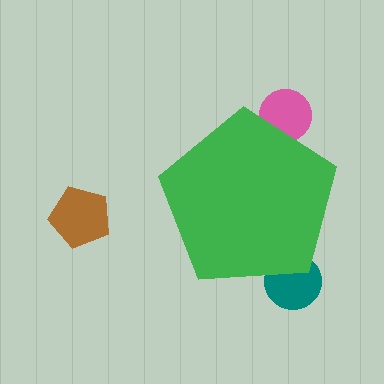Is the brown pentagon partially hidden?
No, the brown pentagon is fully visible.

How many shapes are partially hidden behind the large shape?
2 shapes are partially hidden.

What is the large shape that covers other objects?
A green pentagon.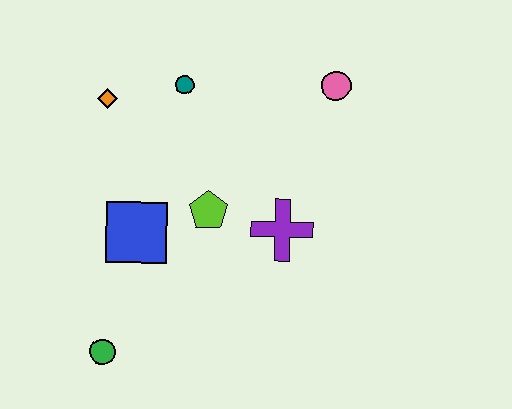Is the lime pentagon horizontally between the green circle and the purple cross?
Yes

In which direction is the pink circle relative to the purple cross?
The pink circle is above the purple cross.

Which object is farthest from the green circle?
The pink circle is farthest from the green circle.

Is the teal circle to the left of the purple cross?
Yes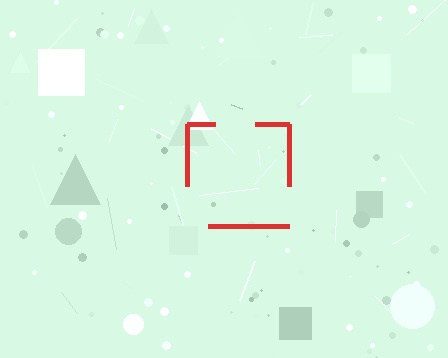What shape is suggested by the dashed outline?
The dashed outline suggests a square.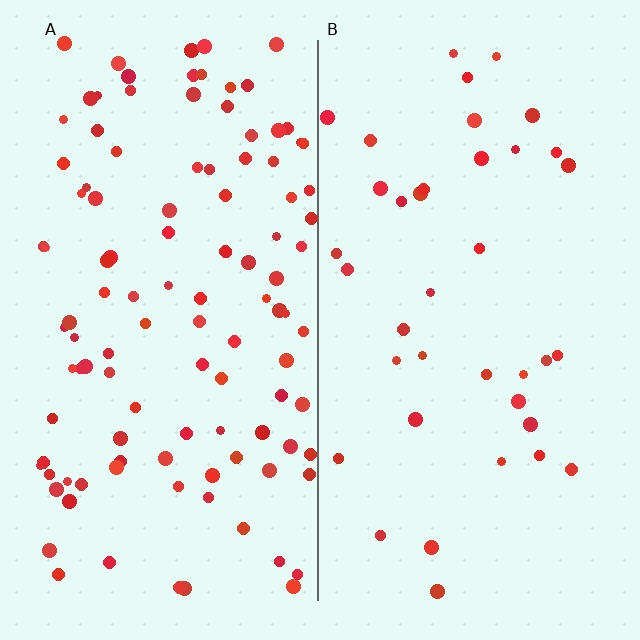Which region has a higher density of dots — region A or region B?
A (the left).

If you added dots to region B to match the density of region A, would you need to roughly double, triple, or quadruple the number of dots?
Approximately triple.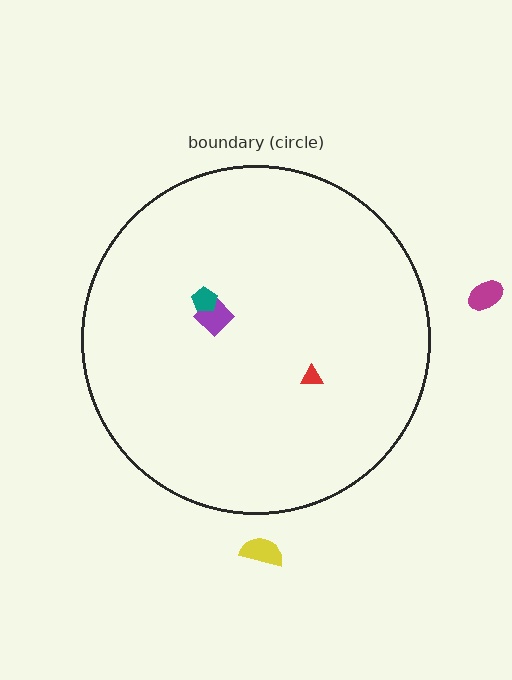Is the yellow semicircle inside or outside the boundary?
Outside.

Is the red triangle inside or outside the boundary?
Inside.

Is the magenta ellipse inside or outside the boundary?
Outside.